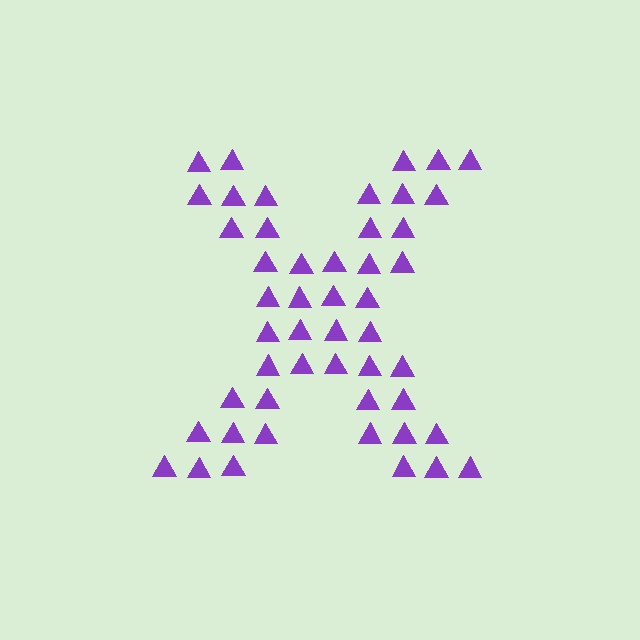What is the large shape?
The large shape is the letter X.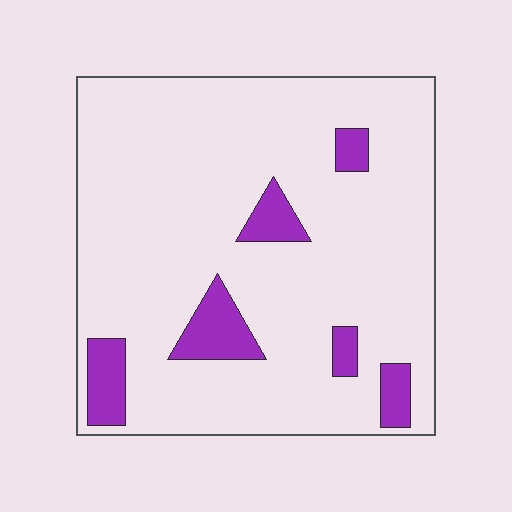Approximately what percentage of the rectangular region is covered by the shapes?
Approximately 10%.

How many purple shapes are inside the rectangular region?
6.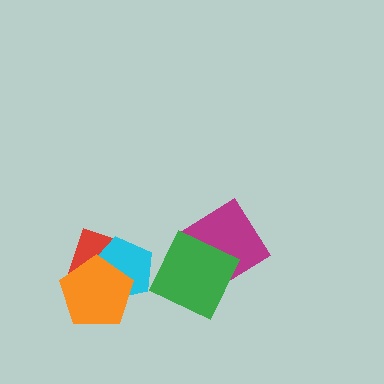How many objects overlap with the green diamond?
2 objects overlap with the green diamond.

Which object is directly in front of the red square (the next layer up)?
The cyan pentagon is directly in front of the red square.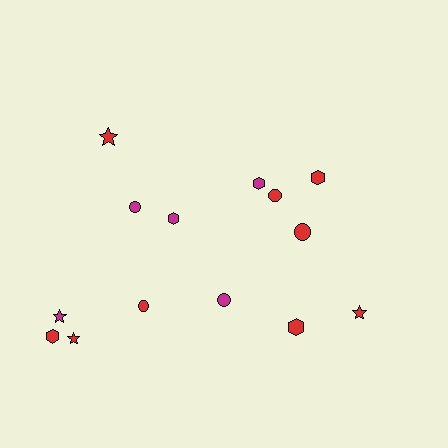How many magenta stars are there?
There is 1 magenta star.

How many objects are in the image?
There are 14 objects.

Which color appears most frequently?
Red, with 9 objects.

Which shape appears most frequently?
Hexagon, with 5 objects.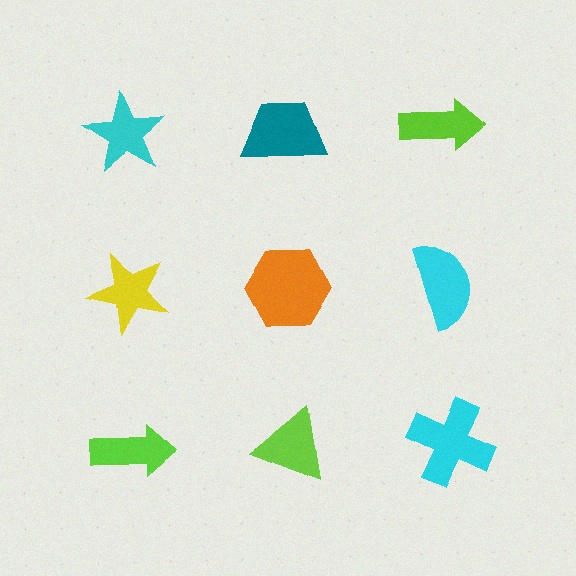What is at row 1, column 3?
A lime arrow.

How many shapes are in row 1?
3 shapes.